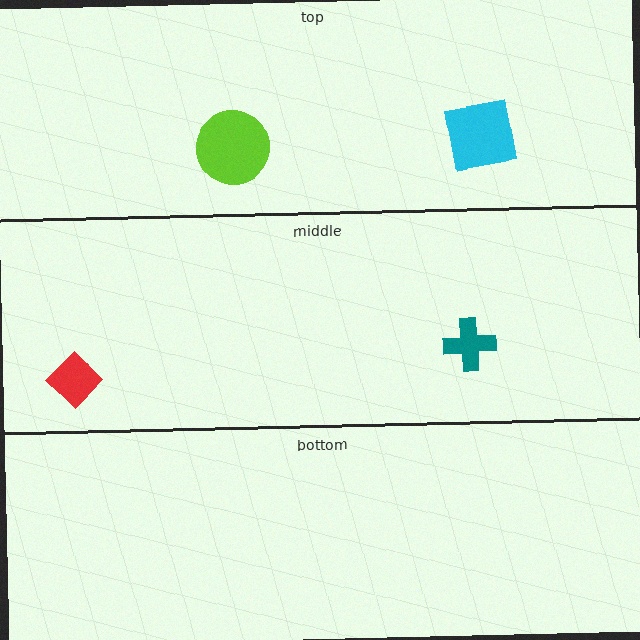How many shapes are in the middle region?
2.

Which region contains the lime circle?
The top region.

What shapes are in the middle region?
The red diamond, the teal cross.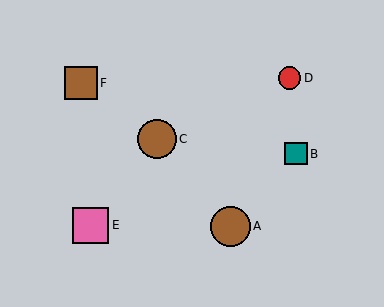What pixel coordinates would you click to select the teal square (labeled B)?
Click at (296, 154) to select the teal square B.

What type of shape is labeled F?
Shape F is a brown square.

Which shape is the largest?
The brown circle (labeled A) is the largest.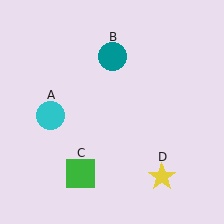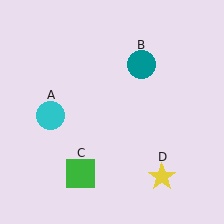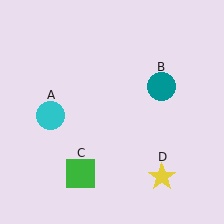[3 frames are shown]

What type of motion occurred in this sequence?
The teal circle (object B) rotated clockwise around the center of the scene.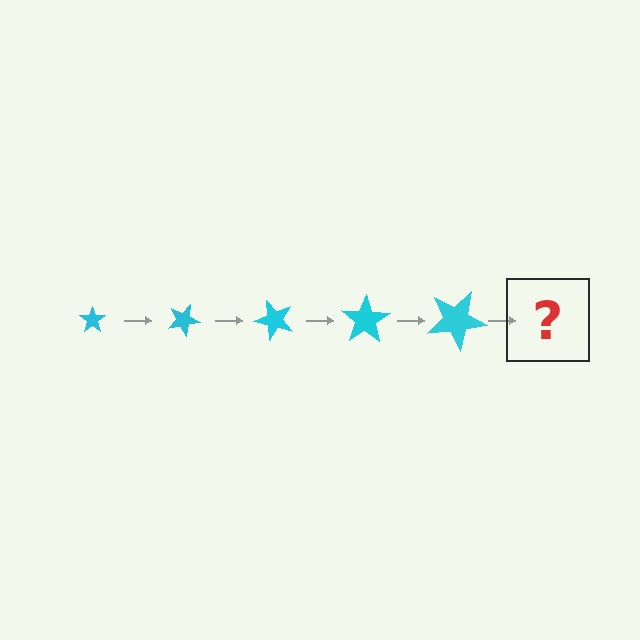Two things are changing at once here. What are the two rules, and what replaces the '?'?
The two rules are that the star grows larger each step and it rotates 25 degrees each step. The '?' should be a star, larger than the previous one and rotated 125 degrees from the start.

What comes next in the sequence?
The next element should be a star, larger than the previous one and rotated 125 degrees from the start.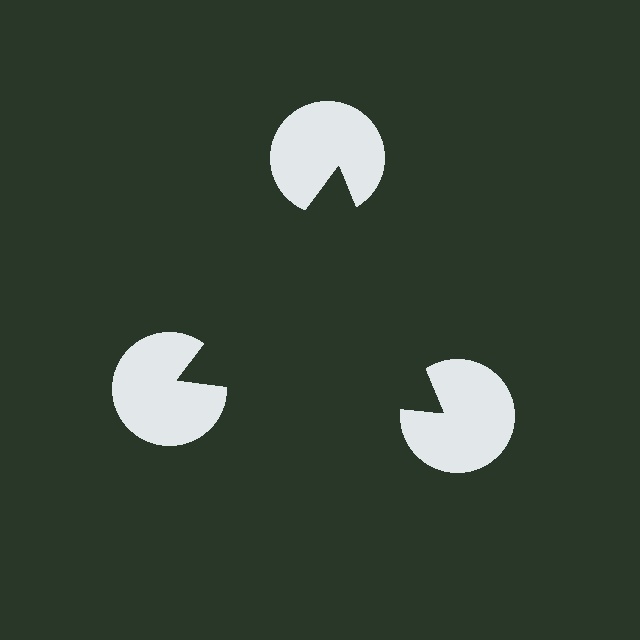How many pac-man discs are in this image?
There are 3 — one at each vertex of the illusory triangle.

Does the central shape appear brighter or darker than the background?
It typically appears slightly darker than the background, even though no actual brightness change is drawn.